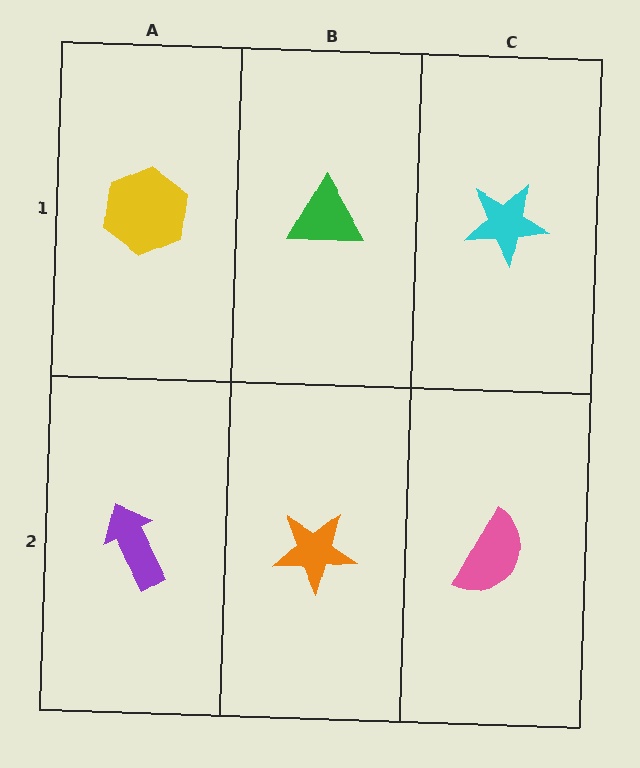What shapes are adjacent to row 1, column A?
A purple arrow (row 2, column A), a green triangle (row 1, column B).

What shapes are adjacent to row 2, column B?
A green triangle (row 1, column B), a purple arrow (row 2, column A), a pink semicircle (row 2, column C).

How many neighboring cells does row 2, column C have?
2.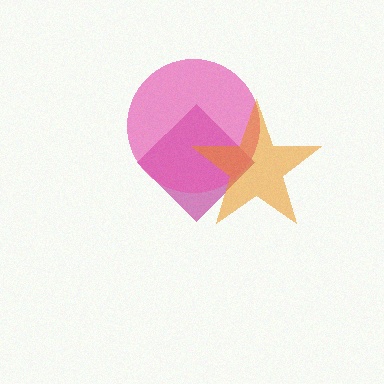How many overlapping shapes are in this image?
There are 3 overlapping shapes in the image.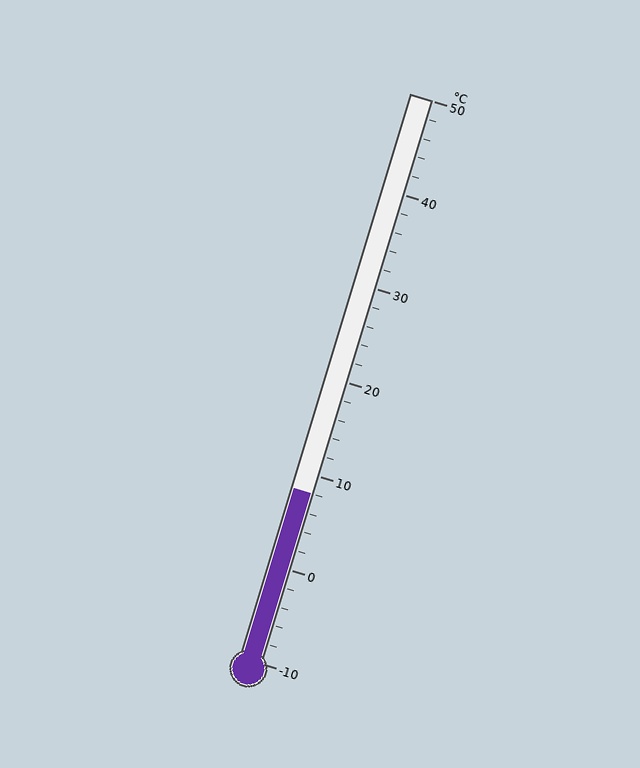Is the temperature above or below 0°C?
The temperature is above 0°C.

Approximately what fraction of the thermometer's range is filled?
The thermometer is filled to approximately 30% of its range.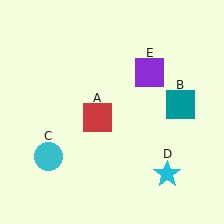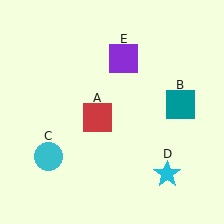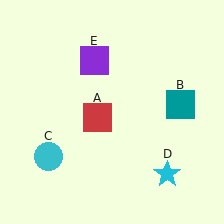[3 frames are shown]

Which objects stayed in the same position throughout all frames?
Red square (object A) and teal square (object B) and cyan circle (object C) and cyan star (object D) remained stationary.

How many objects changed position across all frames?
1 object changed position: purple square (object E).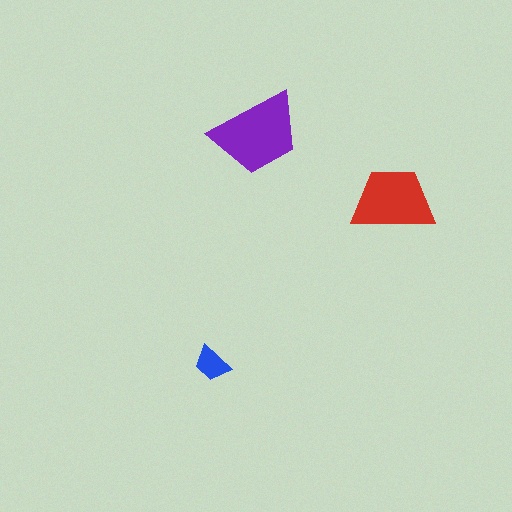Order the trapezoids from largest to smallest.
the purple one, the red one, the blue one.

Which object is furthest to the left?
The blue trapezoid is leftmost.